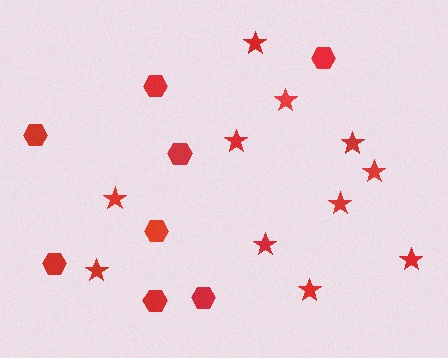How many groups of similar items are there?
There are 2 groups: one group of stars (11) and one group of hexagons (8).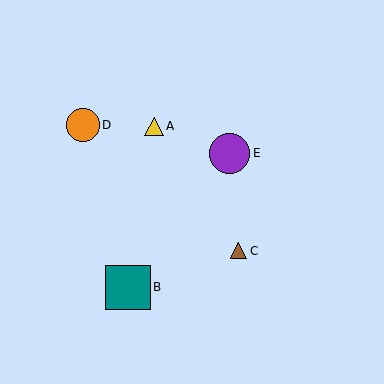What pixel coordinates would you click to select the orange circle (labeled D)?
Click at (83, 125) to select the orange circle D.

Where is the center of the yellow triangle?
The center of the yellow triangle is at (154, 126).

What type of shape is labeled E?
Shape E is a purple circle.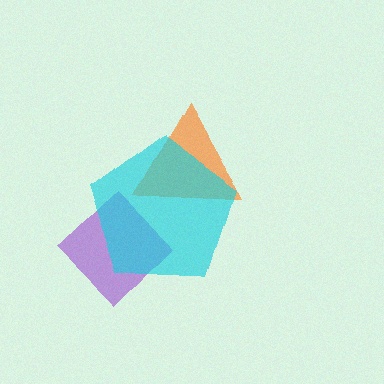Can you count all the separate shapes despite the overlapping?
Yes, there are 3 separate shapes.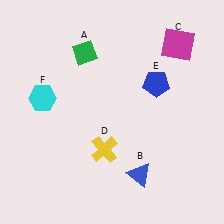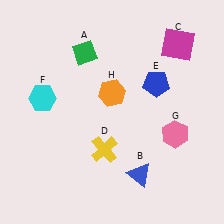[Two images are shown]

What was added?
A pink hexagon (G), an orange hexagon (H) were added in Image 2.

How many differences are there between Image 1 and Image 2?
There are 2 differences between the two images.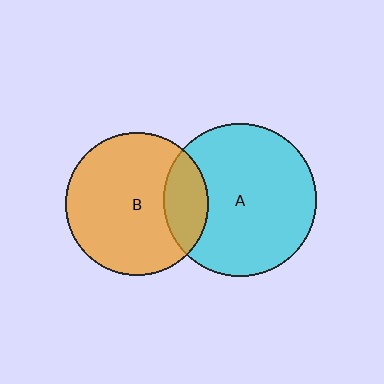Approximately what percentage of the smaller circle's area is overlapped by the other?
Approximately 20%.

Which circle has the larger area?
Circle A (cyan).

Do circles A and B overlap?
Yes.